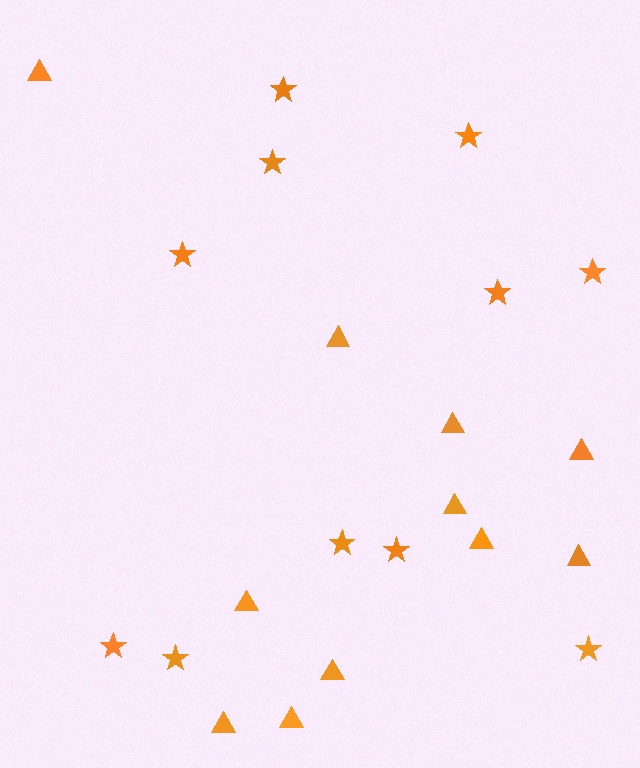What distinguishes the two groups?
There are 2 groups: one group of stars (11) and one group of triangles (11).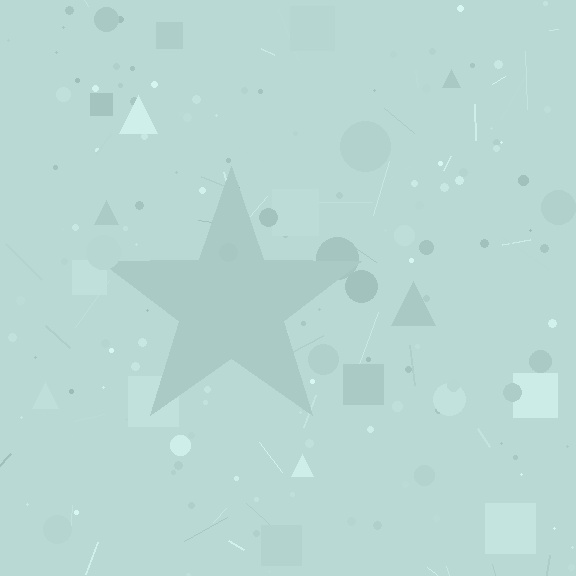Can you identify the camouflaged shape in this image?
The camouflaged shape is a star.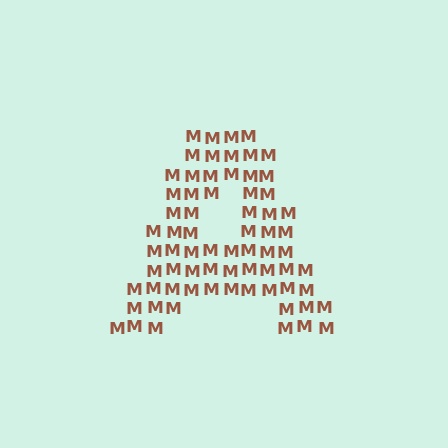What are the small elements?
The small elements are letter M's.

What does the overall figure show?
The overall figure shows the letter A.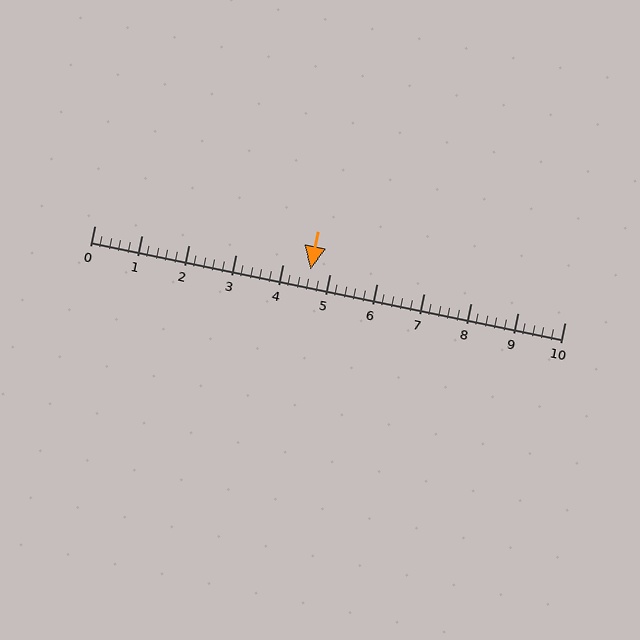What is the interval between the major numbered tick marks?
The major tick marks are spaced 1 units apart.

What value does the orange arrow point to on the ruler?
The orange arrow points to approximately 4.6.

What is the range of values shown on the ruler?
The ruler shows values from 0 to 10.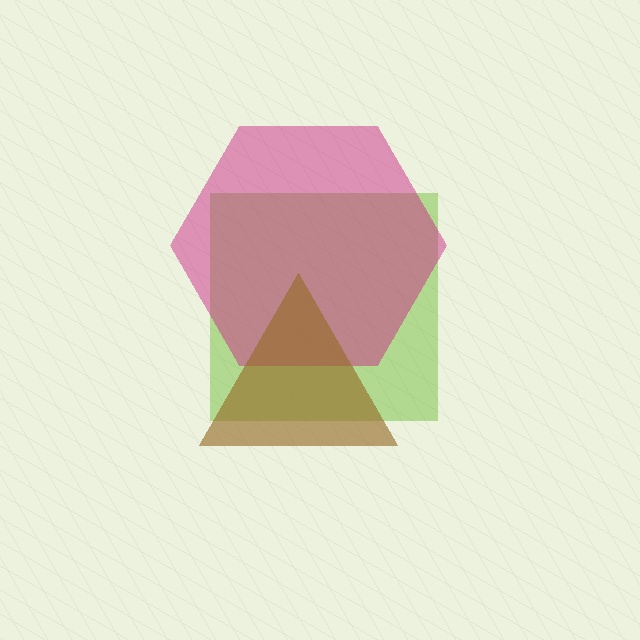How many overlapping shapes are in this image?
There are 3 overlapping shapes in the image.